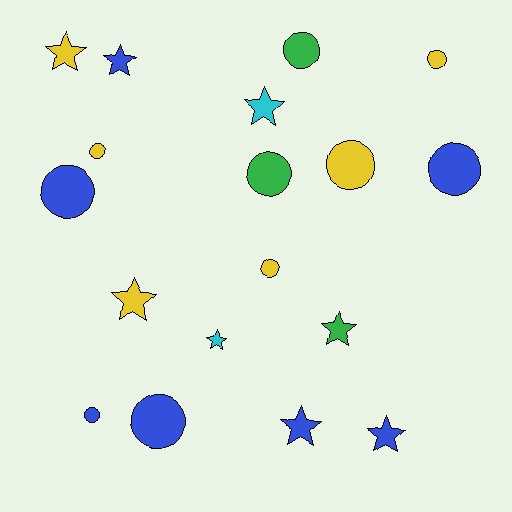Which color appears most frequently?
Blue, with 7 objects.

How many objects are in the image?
There are 18 objects.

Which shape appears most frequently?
Circle, with 10 objects.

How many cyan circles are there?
There are no cyan circles.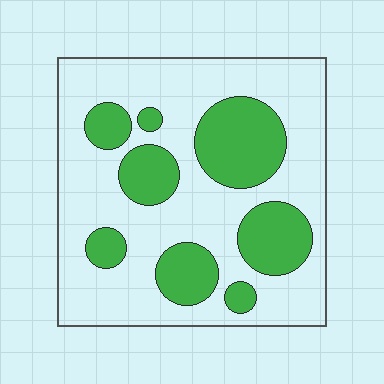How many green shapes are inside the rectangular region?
8.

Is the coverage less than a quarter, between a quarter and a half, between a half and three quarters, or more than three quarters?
Between a quarter and a half.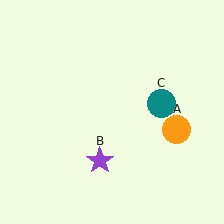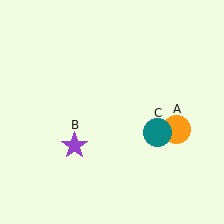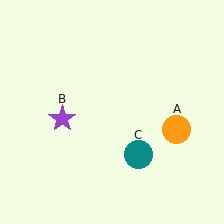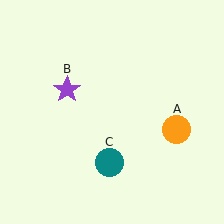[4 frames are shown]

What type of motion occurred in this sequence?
The purple star (object B), teal circle (object C) rotated clockwise around the center of the scene.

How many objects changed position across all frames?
2 objects changed position: purple star (object B), teal circle (object C).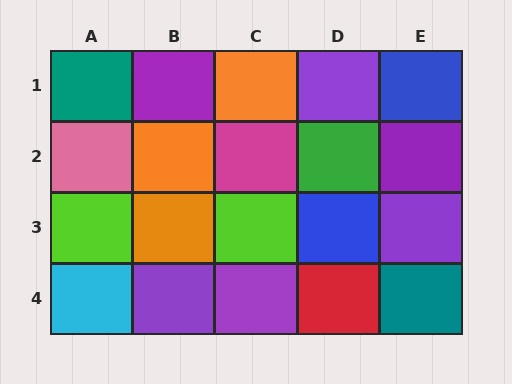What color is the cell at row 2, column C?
Magenta.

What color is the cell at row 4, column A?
Cyan.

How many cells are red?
1 cell is red.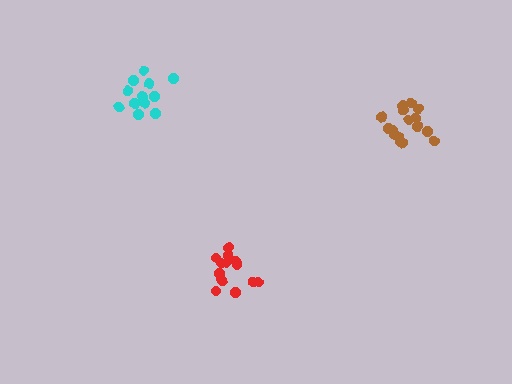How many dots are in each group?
Group 1: 13 dots, Group 2: 13 dots, Group 3: 16 dots (42 total).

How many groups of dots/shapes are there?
There are 3 groups.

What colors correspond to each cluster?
The clusters are colored: cyan, red, brown.